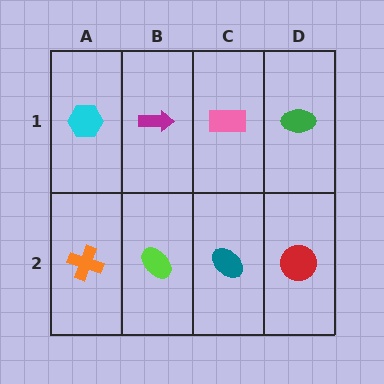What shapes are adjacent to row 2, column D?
A green ellipse (row 1, column D), a teal ellipse (row 2, column C).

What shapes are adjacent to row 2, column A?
A cyan hexagon (row 1, column A), a lime ellipse (row 2, column B).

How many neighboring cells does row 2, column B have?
3.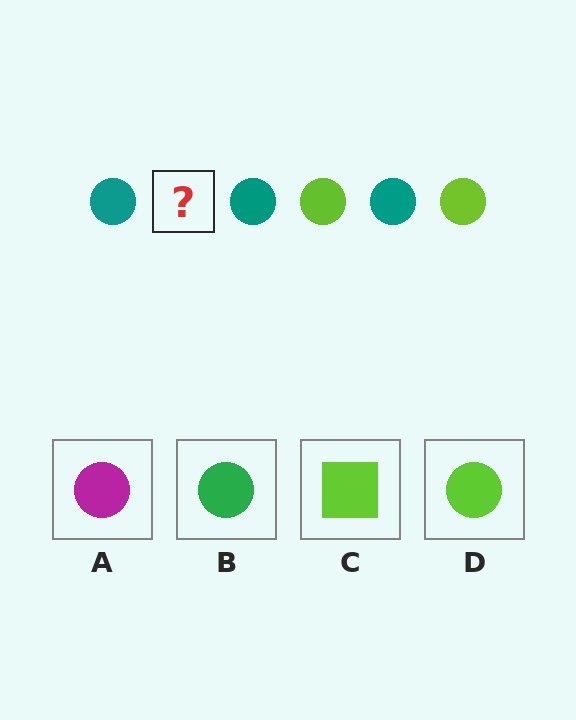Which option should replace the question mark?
Option D.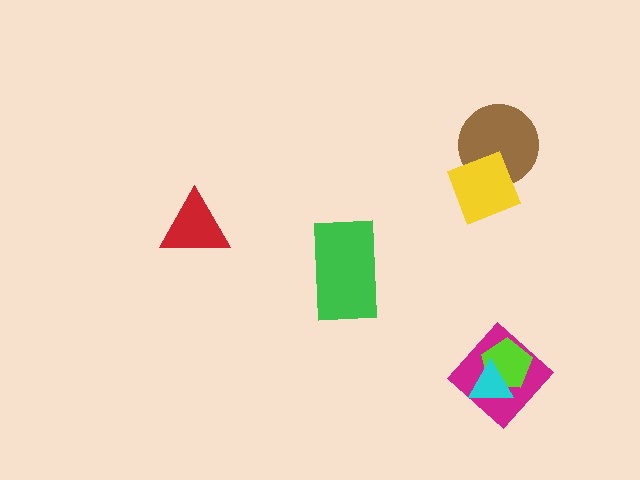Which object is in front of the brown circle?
The yellow diamond is in front of the brown circle.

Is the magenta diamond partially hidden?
Yes, it is partially covered by another shape.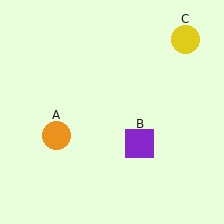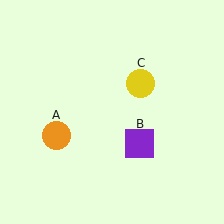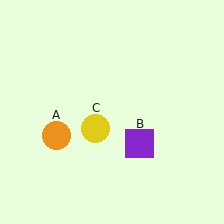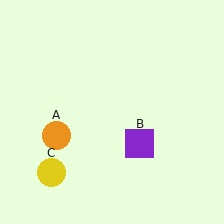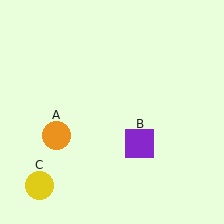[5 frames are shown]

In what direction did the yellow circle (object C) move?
The yellow circle (object C) moved down and to the left.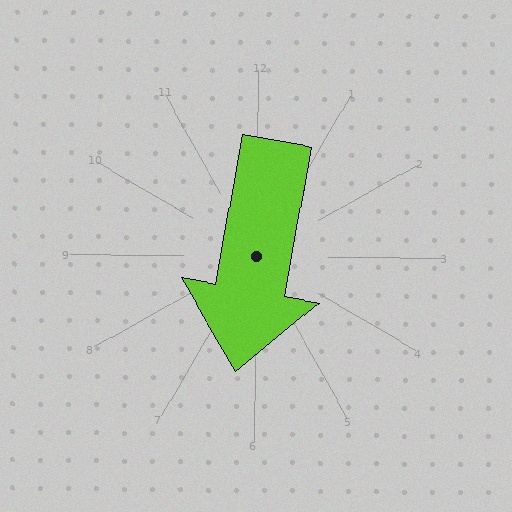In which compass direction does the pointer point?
South.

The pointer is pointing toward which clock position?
Roughly 6 o'clock.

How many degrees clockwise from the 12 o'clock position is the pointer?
Approximately 190 degrees.